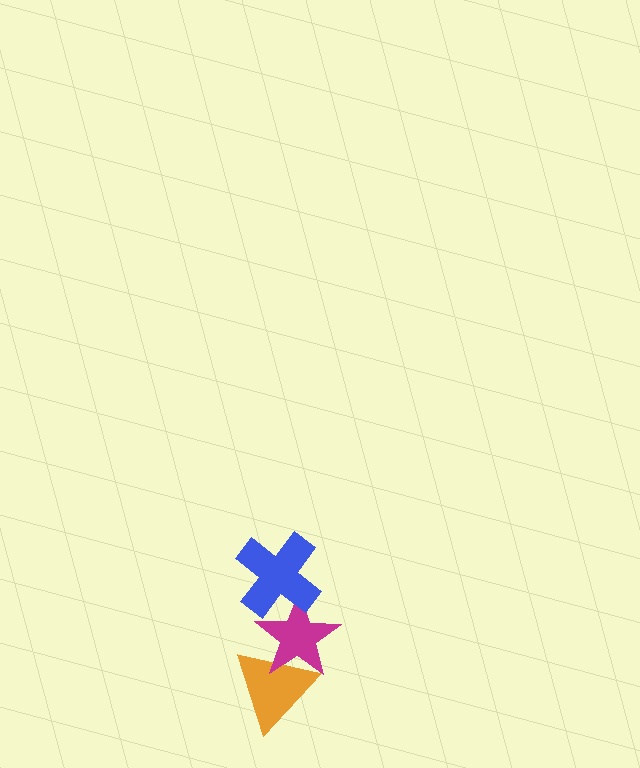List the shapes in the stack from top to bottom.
From top to bottom: the blue cross, the magenta star, the orange triangle.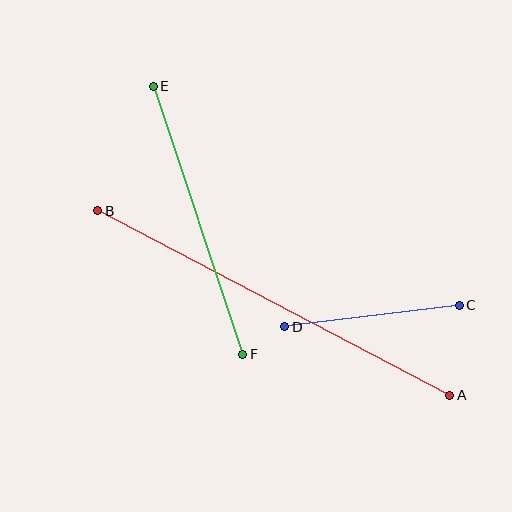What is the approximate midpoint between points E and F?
The midpoint is at approximately (198, 220) pixels.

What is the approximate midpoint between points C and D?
The midpoint is at approximately (372, 316) pixels.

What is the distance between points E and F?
The distance is approximately 282 pixels.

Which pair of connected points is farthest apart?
Points A and B are farthest apart.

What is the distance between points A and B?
The distance is approximately 397 pixels.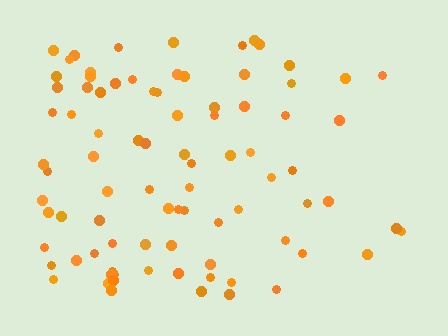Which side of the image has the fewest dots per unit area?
The right.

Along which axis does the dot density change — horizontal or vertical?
Horizontal.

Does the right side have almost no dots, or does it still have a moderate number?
Still a moderate number, just noticeably fewer than the left.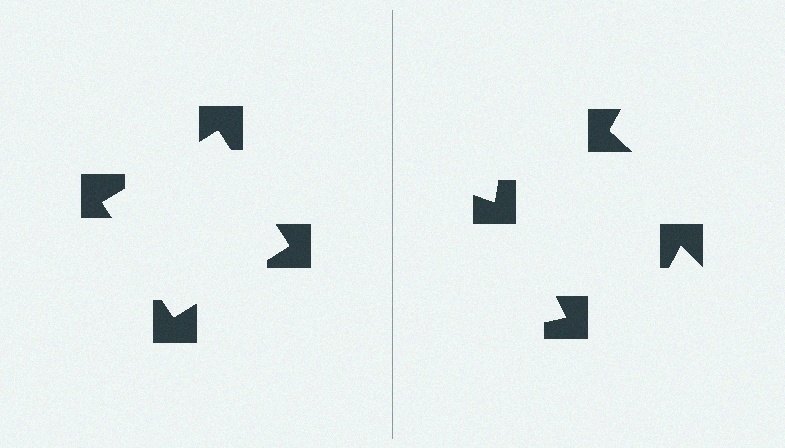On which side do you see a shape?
An illusory square appears on the left side. On the right side the wedge cuts are rotated, so no coherent shape forms.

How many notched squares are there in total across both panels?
8 — 4 on each side.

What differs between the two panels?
The notched squares are positioned identically on both sides; only the wedge orientations differ. On the left they align to a square; on the right they are misaligned.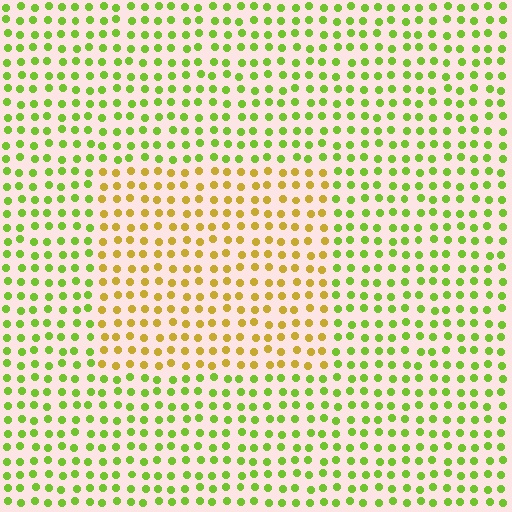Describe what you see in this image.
The image is filled with small lime elements in a uniform arrangement. A rectangle-shaped region is visible where the elements are tinted to a slightly different hue, forming a subtle color boundary.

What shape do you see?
I see a rectangle.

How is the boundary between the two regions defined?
The boundary is defined purely by a slight shift in hue (about 45 degrees). Spacing, size, and orientation are identical on both sides.